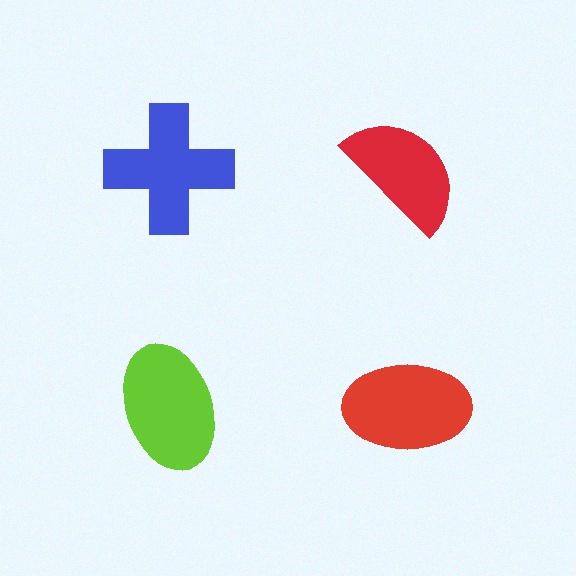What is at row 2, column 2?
A red ellipse.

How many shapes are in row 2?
2 shapes.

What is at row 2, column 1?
A lime ellipse.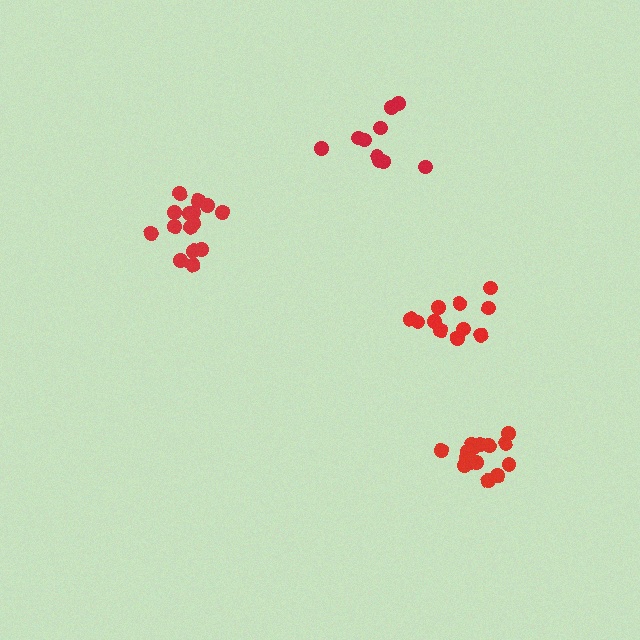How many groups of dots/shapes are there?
There are 4 groups.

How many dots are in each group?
Group 1: 15 dots, Group 2: 10 dots, Group 3: 11 dots, Group 4: 15 dots (51 total).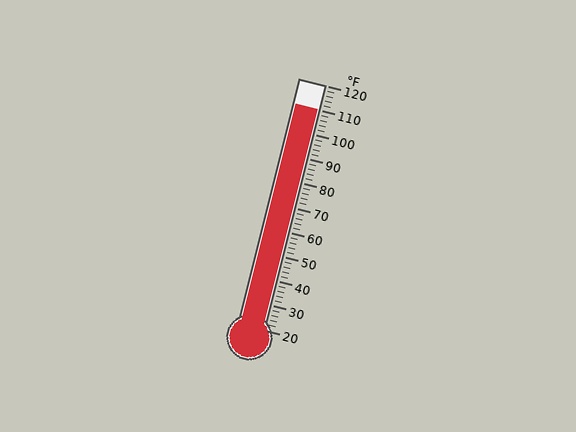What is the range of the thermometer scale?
The thermometer scale ranges from 20°F to 120°F.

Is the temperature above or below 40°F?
The temperature is above 40°F.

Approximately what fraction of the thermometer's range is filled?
The thermometer is filled to approximately 90% of its range.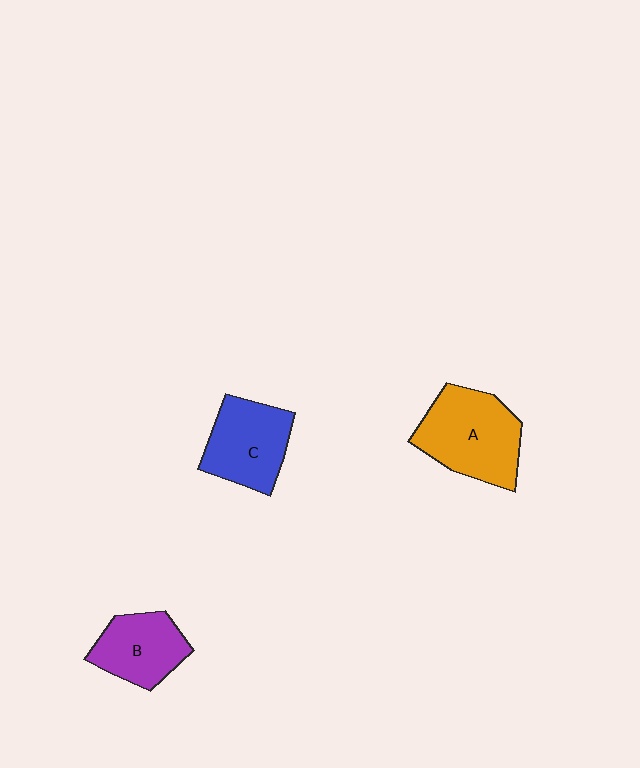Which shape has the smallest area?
Shape B (purple).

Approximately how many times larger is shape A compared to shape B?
Approximately 1.5 times.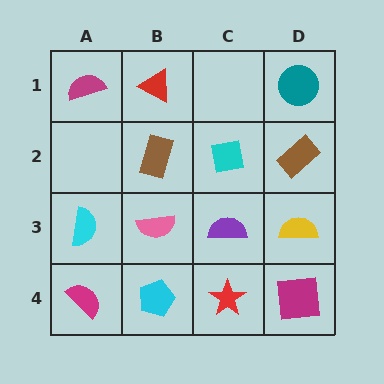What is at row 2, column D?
A brown rectangle.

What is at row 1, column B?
A red triangle.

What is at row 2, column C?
A cyan square.